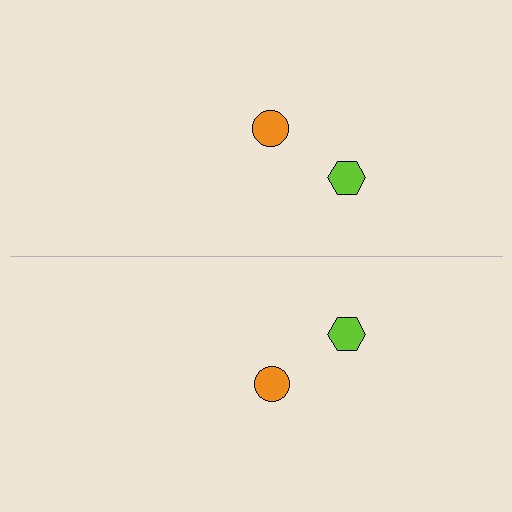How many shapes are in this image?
There are 4 shapes in this image.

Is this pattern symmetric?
Yes, this pattern has bilateral (reflection) symmetry.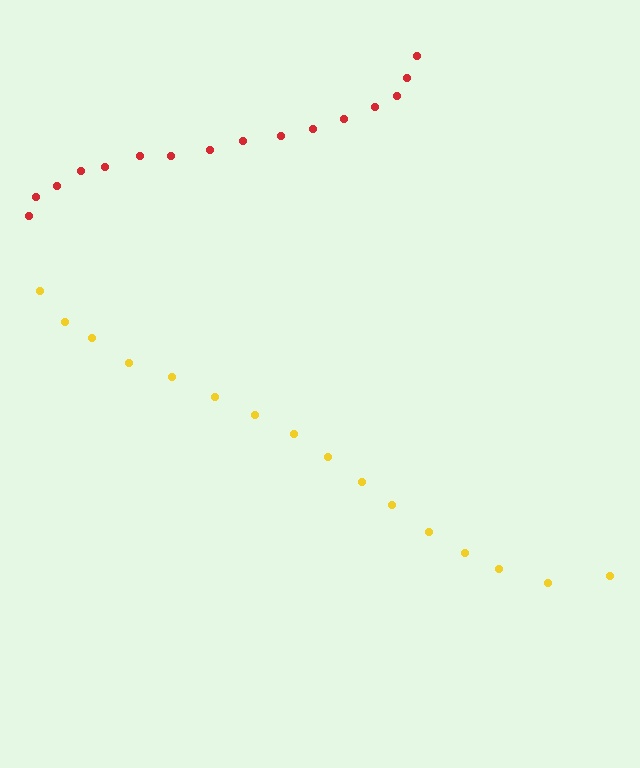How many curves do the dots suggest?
There are 2 distinct paths.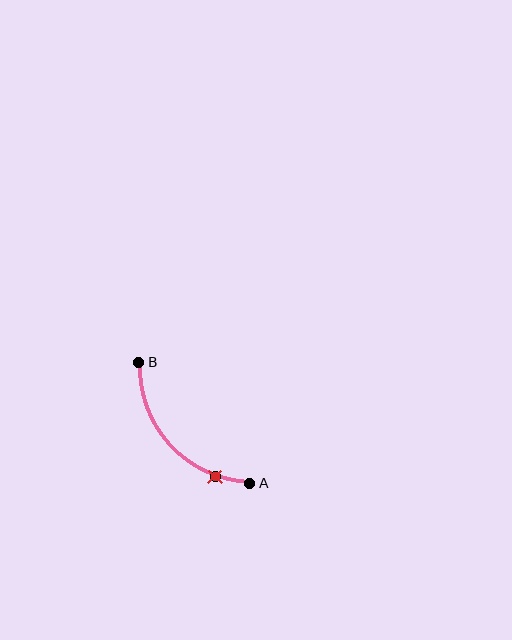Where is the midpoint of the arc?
The arc midpoint is the point on the curve farthest from the straight line joining A and B. It sits below and to the left of that line.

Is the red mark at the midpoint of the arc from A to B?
No. The red mark lies on the arc but is closer to endpoint A. The arc midpoint would be at the point on the curve equidistant along the arc from both A and B.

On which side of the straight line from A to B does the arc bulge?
The arc bulges below and to the left of the straight line connecting A and B.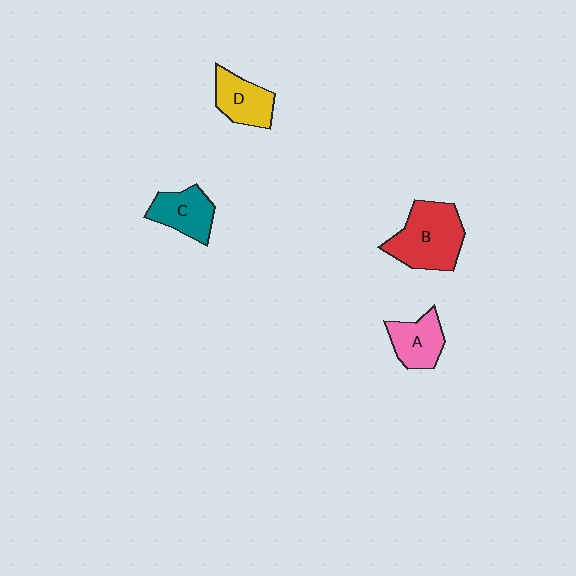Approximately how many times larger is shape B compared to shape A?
Approximately 1.7 times.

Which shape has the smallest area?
Shape A (pink).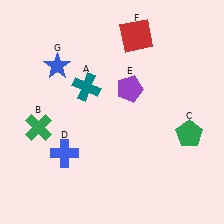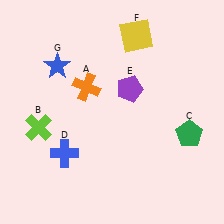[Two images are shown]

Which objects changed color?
A changed from teal to orange. B changed from green to lime. F changed from red to yellow.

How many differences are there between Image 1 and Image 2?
There are 3 differences between the two images.